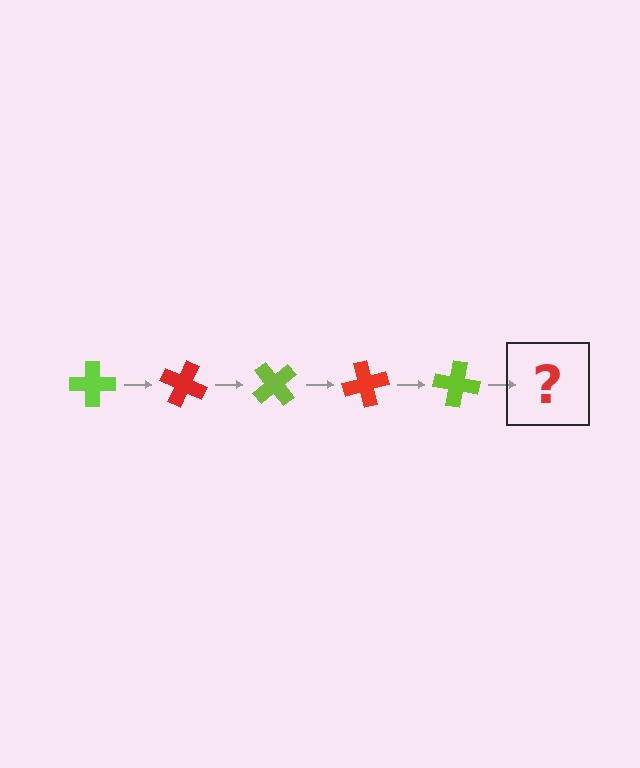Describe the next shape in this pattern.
It should be a red cross, rotated 125 degrees from the start.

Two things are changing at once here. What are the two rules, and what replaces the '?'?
The two rules are that it rotates 25 degrees each step and the color cycles through lime and red. The '?' should be a red cross, rotated 125 degrees from the start.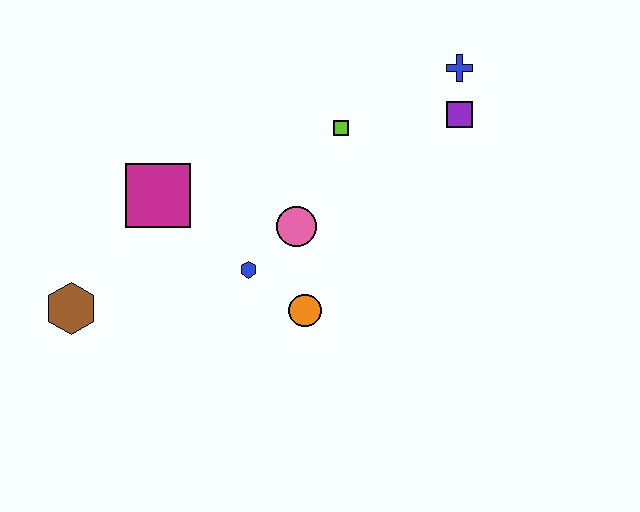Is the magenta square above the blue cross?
No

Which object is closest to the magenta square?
The blue hexagon is closest to the magenta square.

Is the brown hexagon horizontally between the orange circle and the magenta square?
No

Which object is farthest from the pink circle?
The brown hexagon is farthest from the pink circle.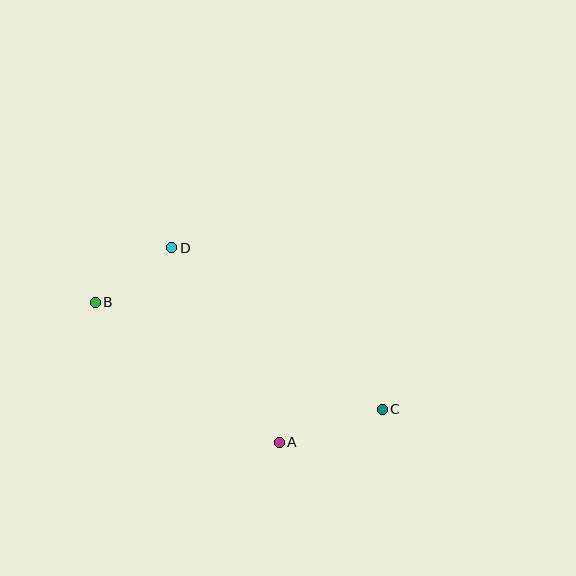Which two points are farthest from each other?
Points B and C are farthest from each other.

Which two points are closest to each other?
Points B and D are closest to each other.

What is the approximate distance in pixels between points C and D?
The distance between C and D is approximately 266 pixels.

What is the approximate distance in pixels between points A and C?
The distance between A and C is approximately 108 pixels.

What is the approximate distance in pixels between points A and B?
The distance between A and B is approximately 231 pixels.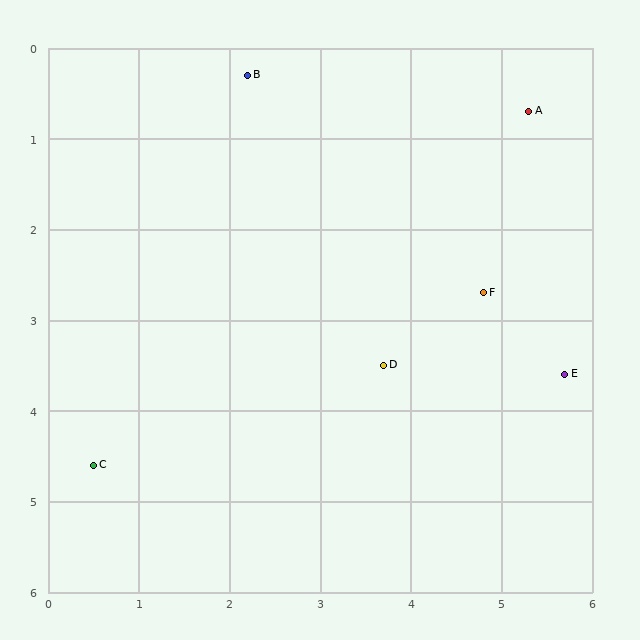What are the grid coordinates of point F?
Point F is at approximately (4.8, 2.7).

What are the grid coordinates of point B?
Point B is at approximately (2.2, 0.3).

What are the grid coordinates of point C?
Point C is at approximately (0.5, 4.6).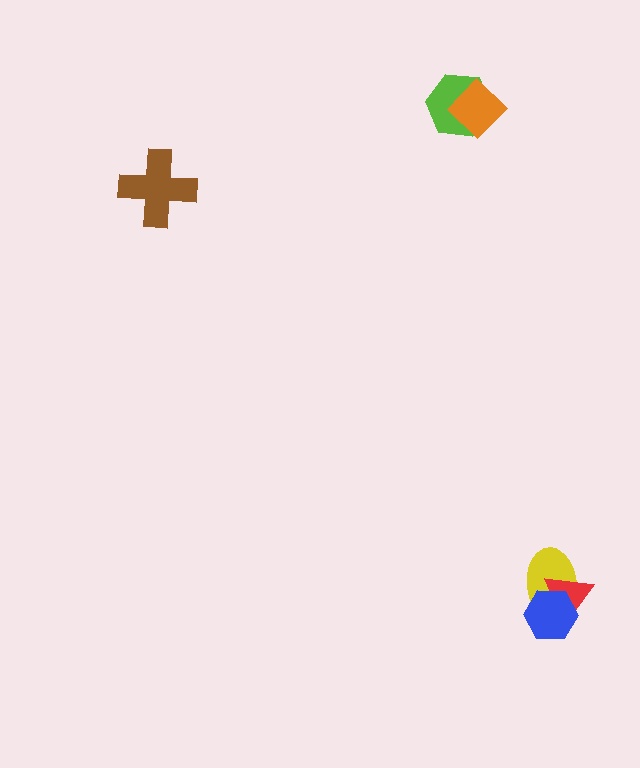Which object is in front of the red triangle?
The blue hexagon is in front of the red triangle.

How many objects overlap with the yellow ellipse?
2 objects overlap with the yellow ellipse.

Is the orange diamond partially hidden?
No, no other shape covers it.